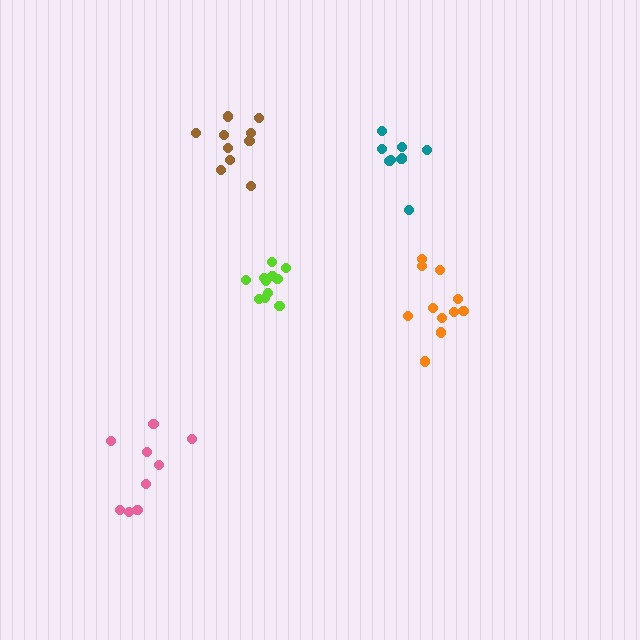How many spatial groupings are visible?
There are 5 spatial groupings.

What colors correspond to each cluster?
The clusters are colored: teal, lime, pink, brown, orange.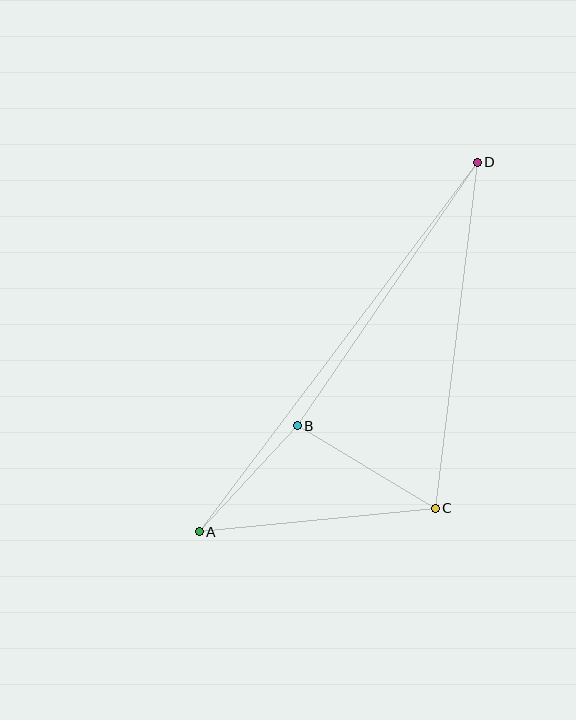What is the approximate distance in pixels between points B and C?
The distance between B and C is approximately 161 pixels.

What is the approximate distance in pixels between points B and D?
The distance between B and D is approximately 319 pixels.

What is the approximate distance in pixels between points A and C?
The distance between A and C is approximately 237 pixels.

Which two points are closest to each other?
Points A and B are closest to each other.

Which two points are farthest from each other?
Points A and D are farthest from each other.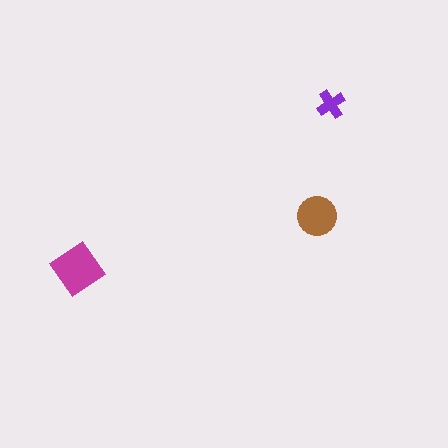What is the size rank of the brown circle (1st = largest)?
2nd.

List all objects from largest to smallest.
The magenta diamond, the brown circle, the purple cross.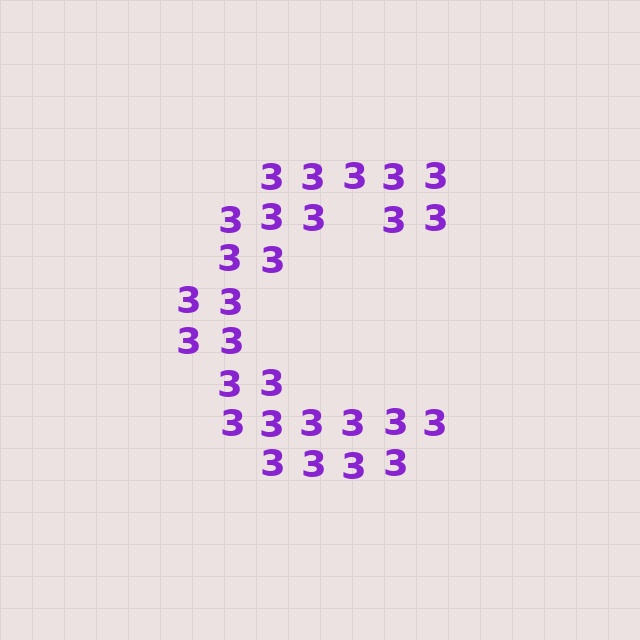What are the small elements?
The small elements are digit 3's.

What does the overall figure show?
The overall figure shows the letter C.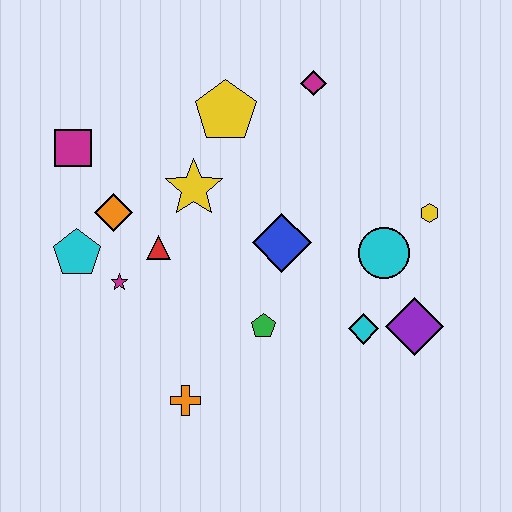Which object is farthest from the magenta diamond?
The orange cross is farthest from the magenta diamond.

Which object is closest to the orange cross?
The green pentagon is closest to the orange cross.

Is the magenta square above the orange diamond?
Yes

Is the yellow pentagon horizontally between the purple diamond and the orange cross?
Yes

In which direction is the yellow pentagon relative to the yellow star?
The yellow pentagon is above the yellow star.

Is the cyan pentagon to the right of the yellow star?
No